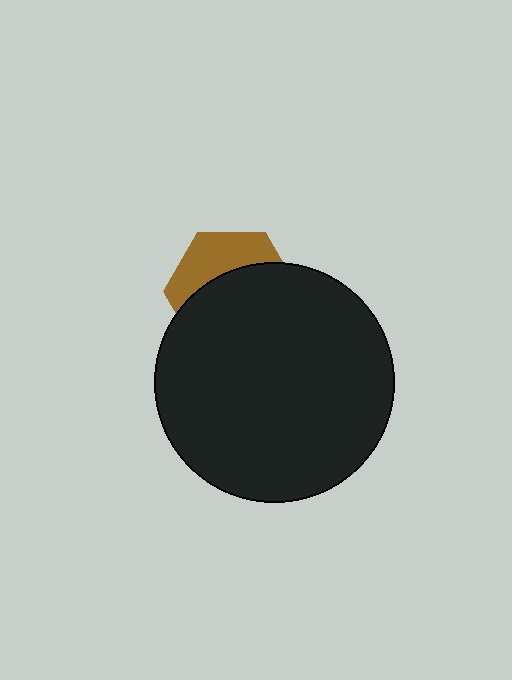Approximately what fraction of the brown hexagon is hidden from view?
Roughly 64% of the brown hexagon is hidden behind the black circle.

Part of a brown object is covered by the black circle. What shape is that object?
It is a hexagon.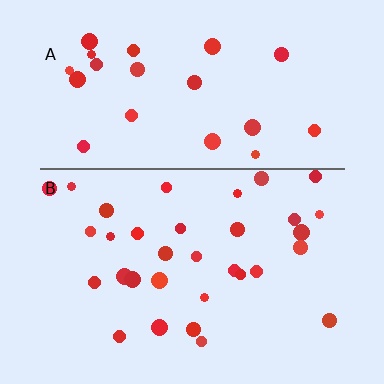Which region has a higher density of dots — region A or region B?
B (the bottom).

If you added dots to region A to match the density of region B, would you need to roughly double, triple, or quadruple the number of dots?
Approximately double.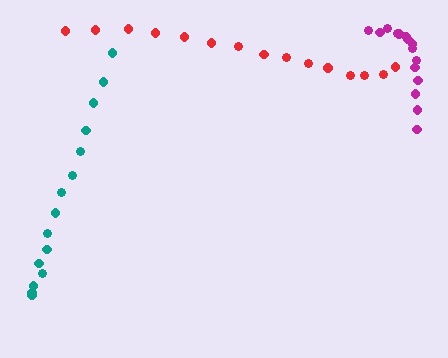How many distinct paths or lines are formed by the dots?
There are 3 distinct paths.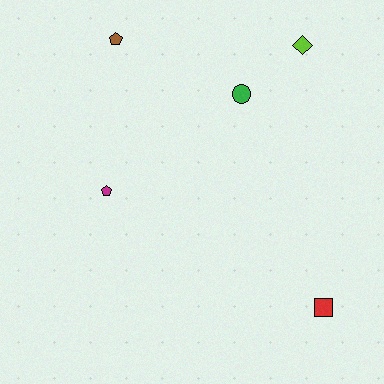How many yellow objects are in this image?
There are no yellow objects.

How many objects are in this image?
There are 5 objects.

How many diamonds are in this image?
There is 1 diamond.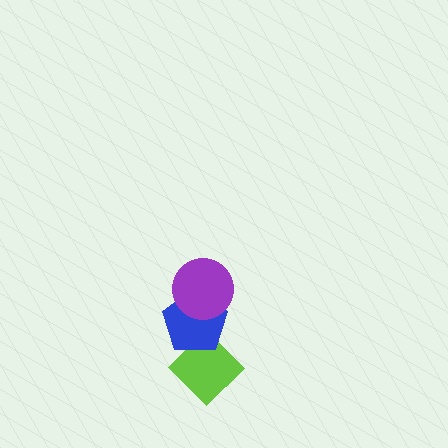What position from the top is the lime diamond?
The lime diamond is 3rd from the top.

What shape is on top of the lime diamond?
The blue pentagon is on top of the lime diamond.